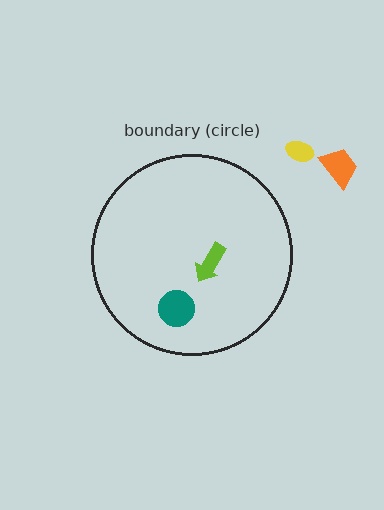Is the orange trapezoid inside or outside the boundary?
Outside.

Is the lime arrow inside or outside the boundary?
Inside.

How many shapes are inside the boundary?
2 inside, 2 outside.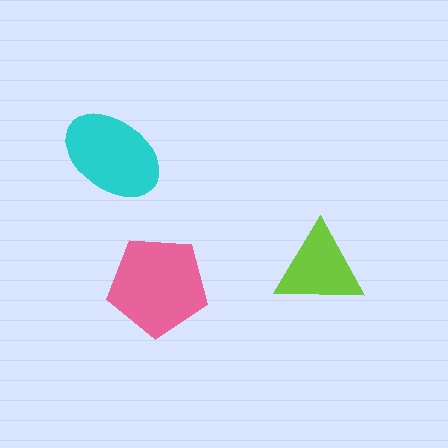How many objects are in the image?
There are 3 objects in the image.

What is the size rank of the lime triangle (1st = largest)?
3rd.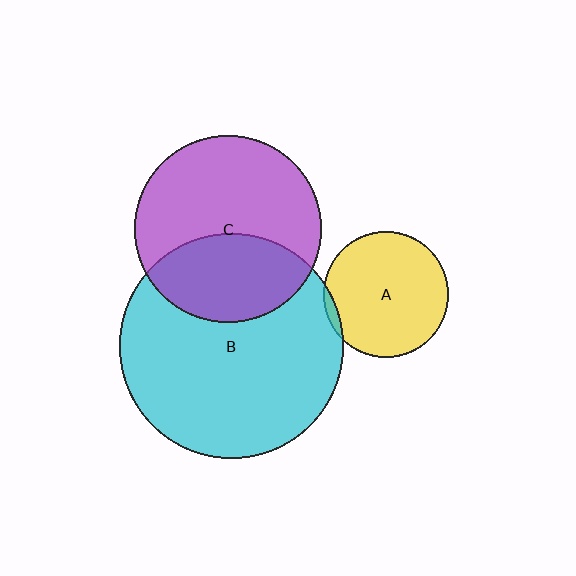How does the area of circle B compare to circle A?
Approximately 3.2 times.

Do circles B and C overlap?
Yes.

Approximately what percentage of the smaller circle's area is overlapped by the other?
Approximately 40%.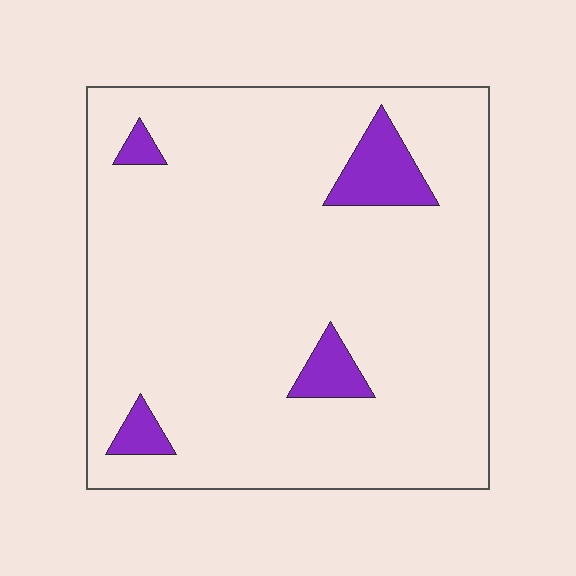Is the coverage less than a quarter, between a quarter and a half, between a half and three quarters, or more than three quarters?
Less than a quarter.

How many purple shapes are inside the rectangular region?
4.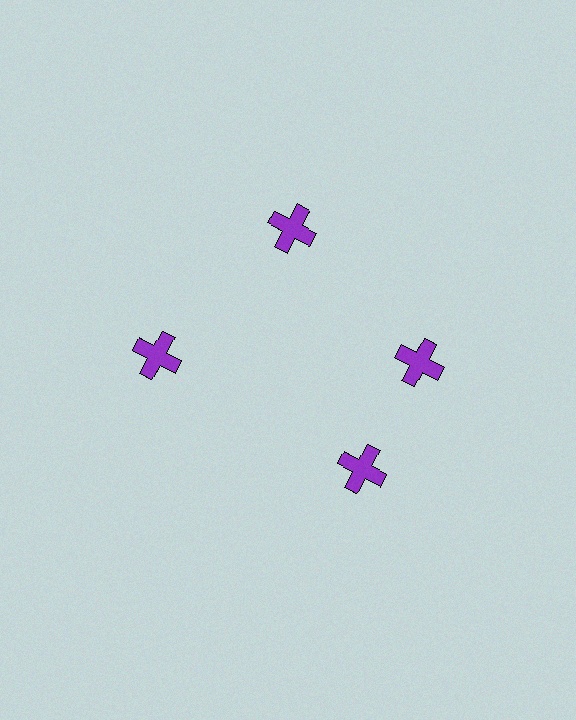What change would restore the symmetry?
The symmetry would be restored by rotating it back into even spacing with its neighbors so that all 4 crosses sit at equal angles and equal distance from the center.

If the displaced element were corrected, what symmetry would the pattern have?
It would have 4-fold rotational symmetry — the pattern would map onto itself every 90 degrees.